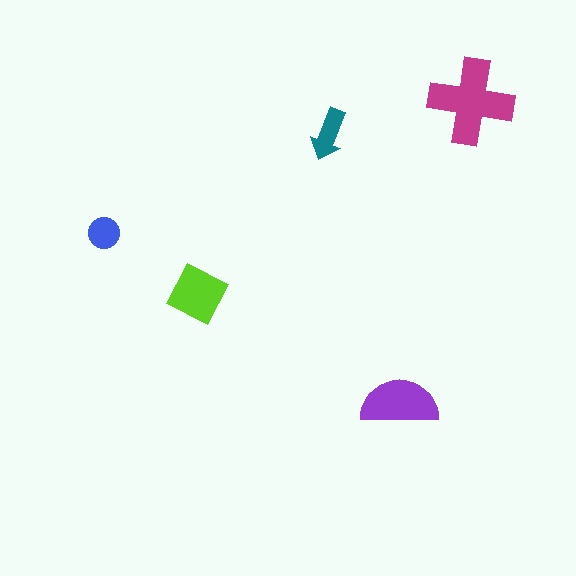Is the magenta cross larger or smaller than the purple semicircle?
Larger.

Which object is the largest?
The magenta cross.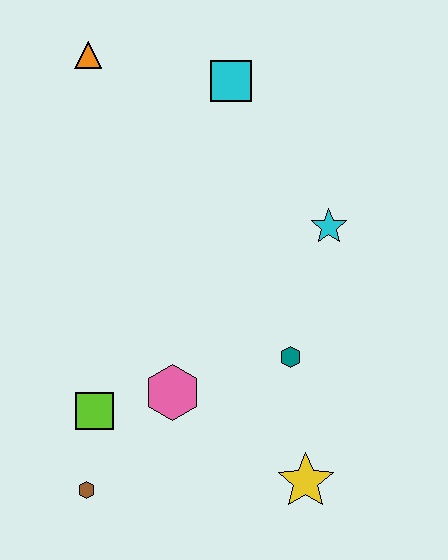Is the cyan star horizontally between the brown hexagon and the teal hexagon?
No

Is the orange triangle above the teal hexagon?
Yes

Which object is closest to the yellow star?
The teal hexagon is closest to the yellow star.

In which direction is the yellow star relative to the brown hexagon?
The yellow star is to the right of the brown hexagon.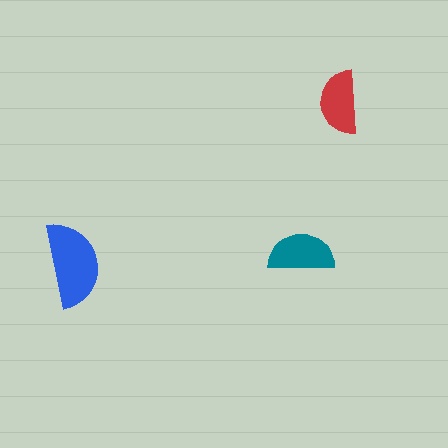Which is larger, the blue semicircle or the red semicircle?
The blue one.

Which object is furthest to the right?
The red semicircle is rightmost.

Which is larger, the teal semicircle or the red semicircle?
The teal one.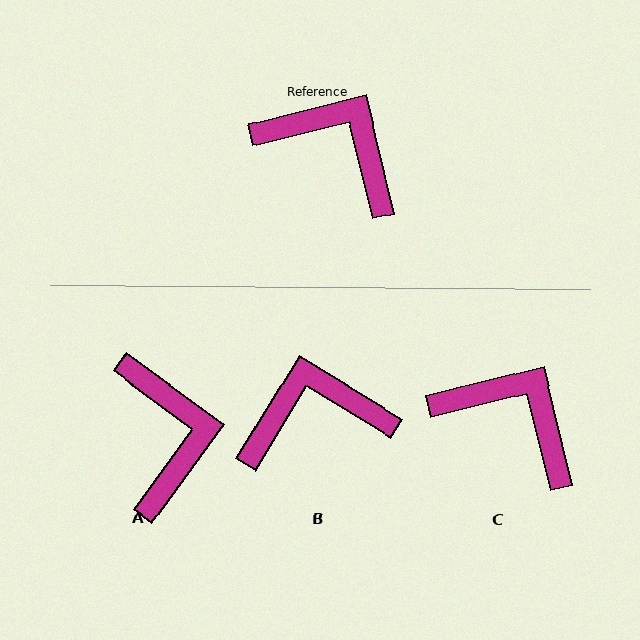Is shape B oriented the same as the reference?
No, it is off by about 45 degrees.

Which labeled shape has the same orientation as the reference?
C.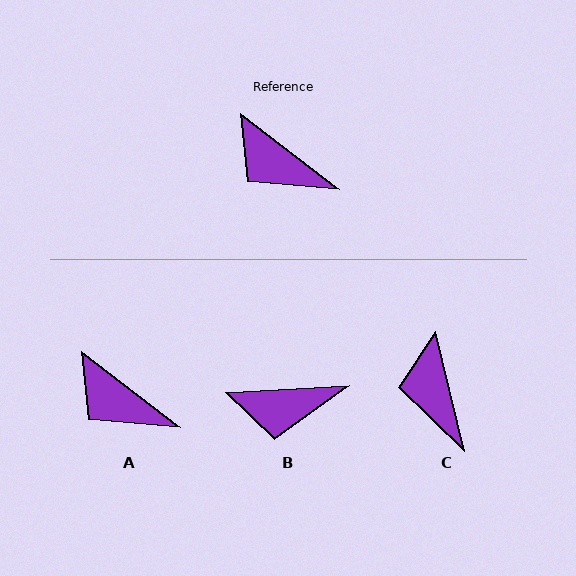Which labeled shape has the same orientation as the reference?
A.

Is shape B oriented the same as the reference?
No, it is off by about 41 degrees.